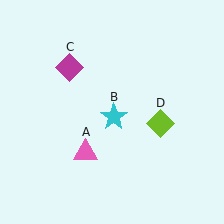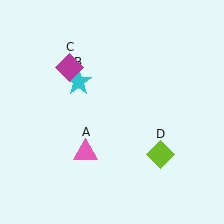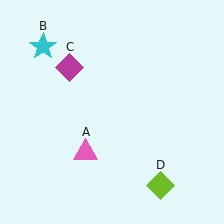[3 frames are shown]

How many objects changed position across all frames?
2 objects changed position: cyan star (object B), lime diamond (object D).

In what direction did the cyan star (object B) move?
The cyan star (object B) moved up and to the left.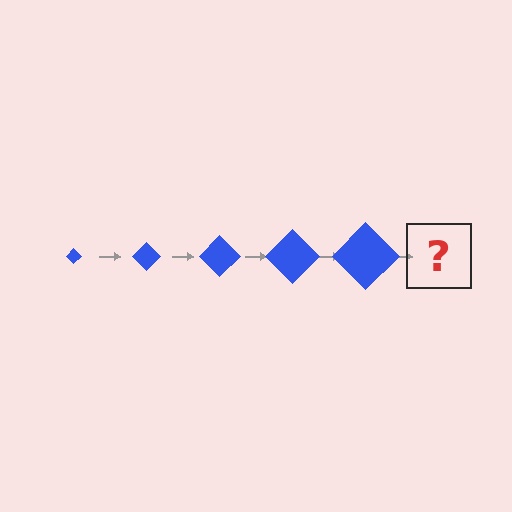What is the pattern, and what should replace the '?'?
The pattern is that the diamond gets progressively larger each step. The '?' should be a blue diamond, larger than the previous one.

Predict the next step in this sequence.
The next step is a blue diamond, larger than the previous one.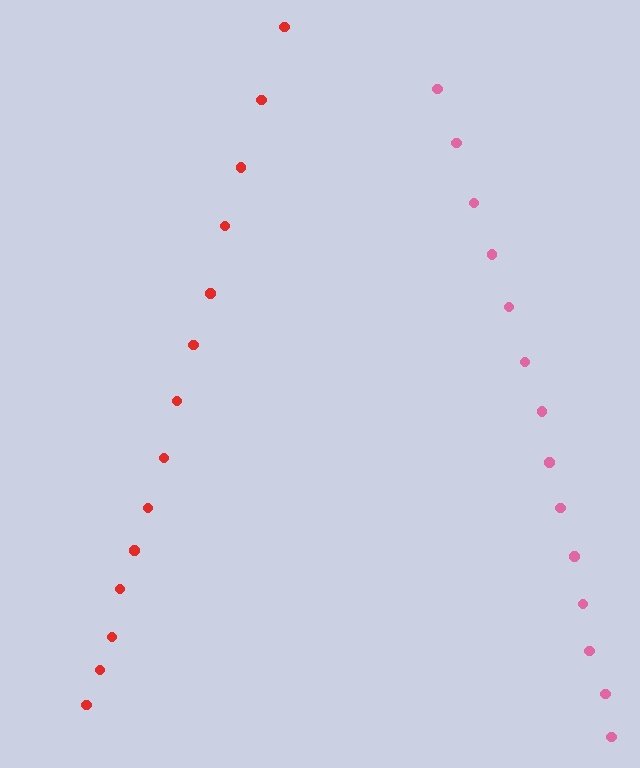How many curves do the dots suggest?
There are 2 distinct paths.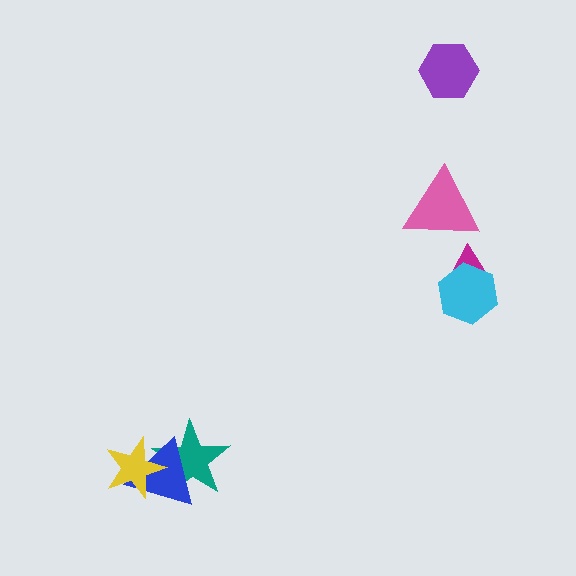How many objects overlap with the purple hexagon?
0 objects overlap with the purple hexagon.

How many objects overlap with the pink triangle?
0 objects overlap with the pink triangle.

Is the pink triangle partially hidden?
No, no other shape covers it.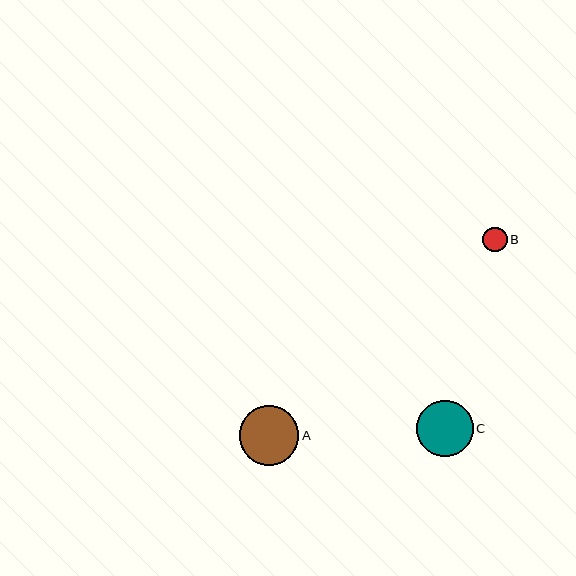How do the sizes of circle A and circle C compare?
Circle A and circle C are approximately the same size.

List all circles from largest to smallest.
From largest to smallest: A, C, B.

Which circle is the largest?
Circle A is the largest with a size of approximately 60 pixels.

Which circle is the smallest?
Circle B is the smallest with a size of approximately 25 pixels.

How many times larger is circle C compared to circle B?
Circle C is approximately 2.3 times the size of circle B.